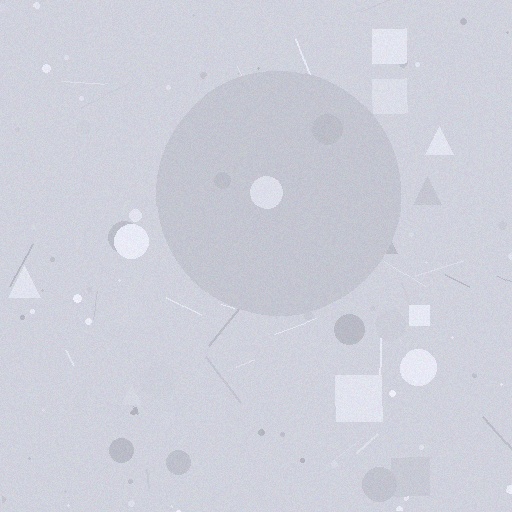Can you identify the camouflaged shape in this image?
The camouflaged shape is a circle.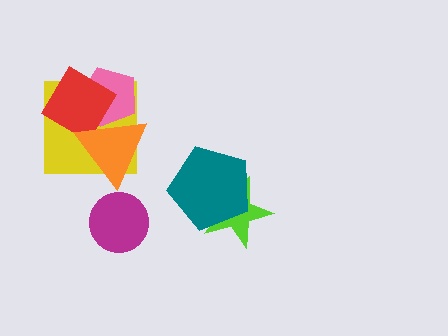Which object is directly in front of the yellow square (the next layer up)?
The pink pentagon is directly in front of the yellow square.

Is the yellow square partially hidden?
Yes, it is partially covered by another shape.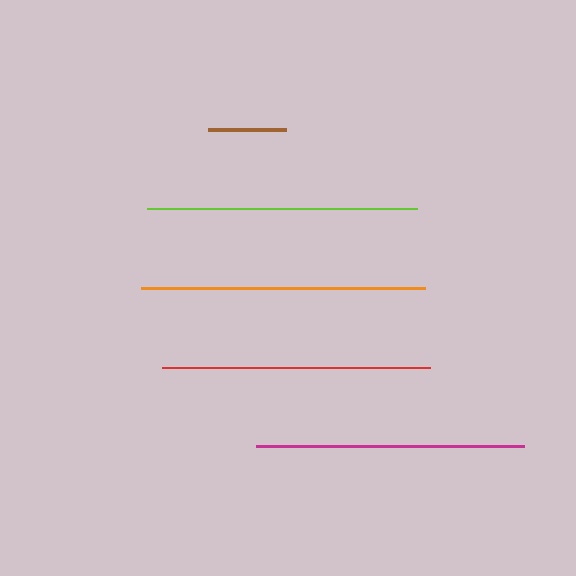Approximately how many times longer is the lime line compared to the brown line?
The lime line is approximately 3.5 times the length of the brown line.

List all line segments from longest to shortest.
From longest to shortest: orange, lime, magenta, red, brown.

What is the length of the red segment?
The red segment is approximately 268 pixels long.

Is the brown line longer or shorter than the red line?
The red line is longer than the brown line.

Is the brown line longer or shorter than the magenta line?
The magenta line is longer than the brown line.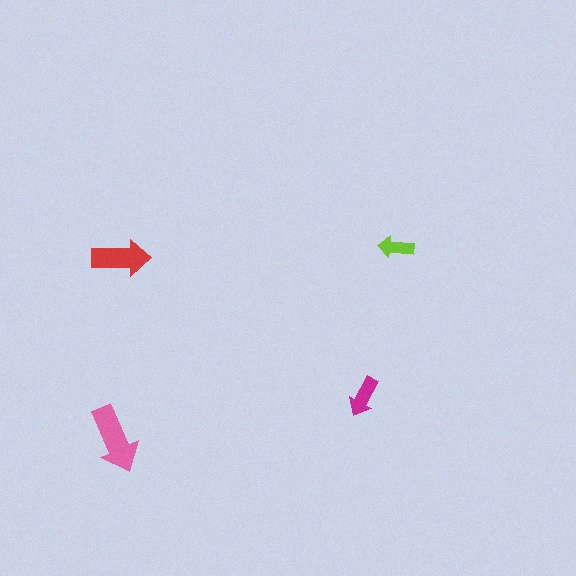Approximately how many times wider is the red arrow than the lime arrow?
About 1.5 times wider.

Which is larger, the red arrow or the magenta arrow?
The red one.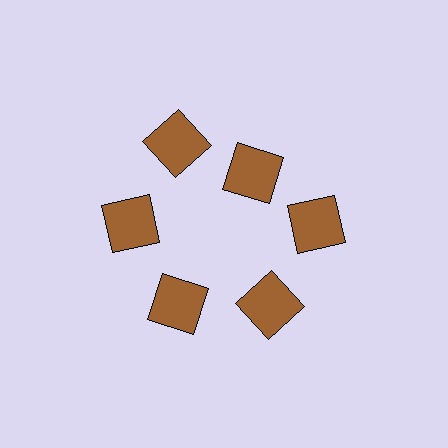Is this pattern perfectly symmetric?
No. The 6 brown squares are arranged in a ring, but one element near the 1 o'clock position is pulled inward toward the center, breaking the 6-fold rotational symmetry.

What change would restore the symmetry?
The symmetry would be restored by moving it outward, back onto the ring so that all 6 squares sit at equal angles and equal distance from the center.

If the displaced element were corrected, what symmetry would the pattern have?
It would have 6-fold rotational symmetry — the pattern would map onto itself every 60 degrees.